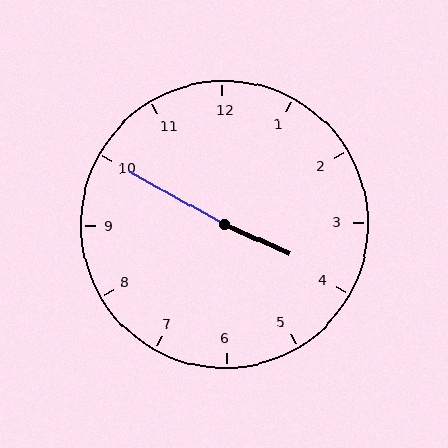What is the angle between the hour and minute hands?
Approximately 175 degrees.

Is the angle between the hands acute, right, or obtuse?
It is obtuse.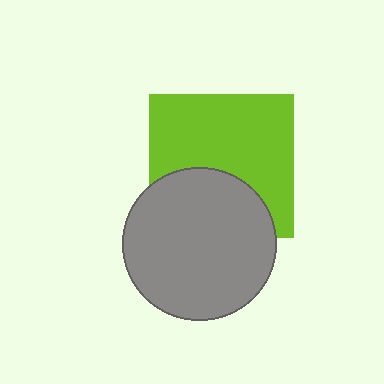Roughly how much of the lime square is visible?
About half of it is visible (roughly 64%).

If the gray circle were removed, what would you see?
You would see the complete lime square.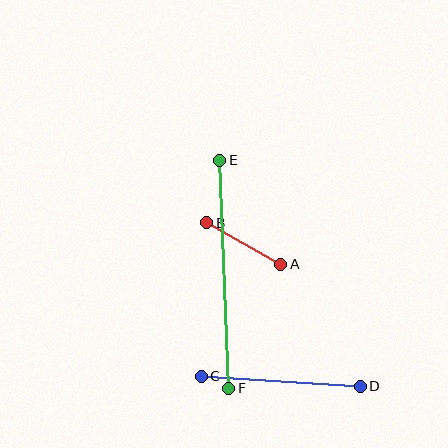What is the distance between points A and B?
The distance is approximately 85 pixels.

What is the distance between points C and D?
The distance is approximately 159 pixels.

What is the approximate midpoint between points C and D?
The midpoint is at approximately (281, 381) pixels.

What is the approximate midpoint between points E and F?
The midpoint is at approximately (224, 274) pixels.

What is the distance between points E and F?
The distance is approximately 228 pixels.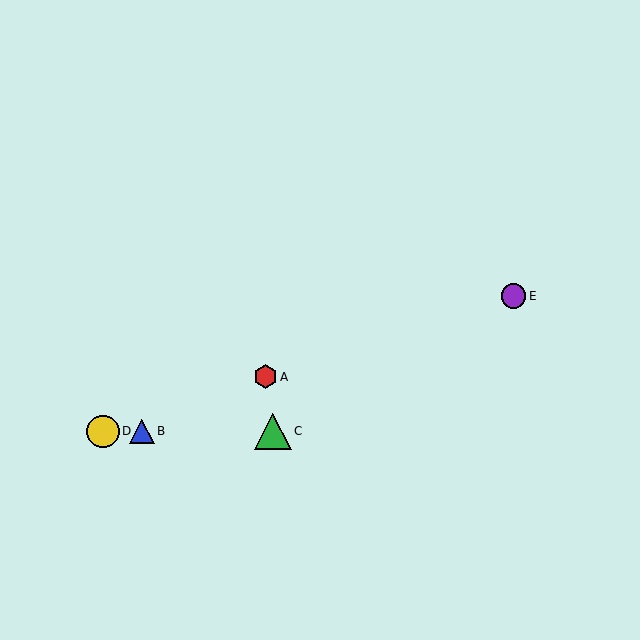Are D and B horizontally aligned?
Yes, both are at y≈431.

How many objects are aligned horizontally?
3 objects (B, C, D) are aligned horizontally.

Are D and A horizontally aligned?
No, D is at y≈431 and A is at y≈377.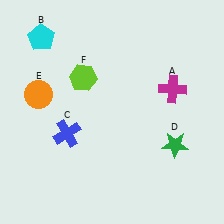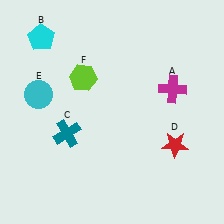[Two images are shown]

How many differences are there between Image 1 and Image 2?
There are 3 differences between the two images.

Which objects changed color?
C changed from blue to teal. D changed from green to red. E changed from orange to cyan.